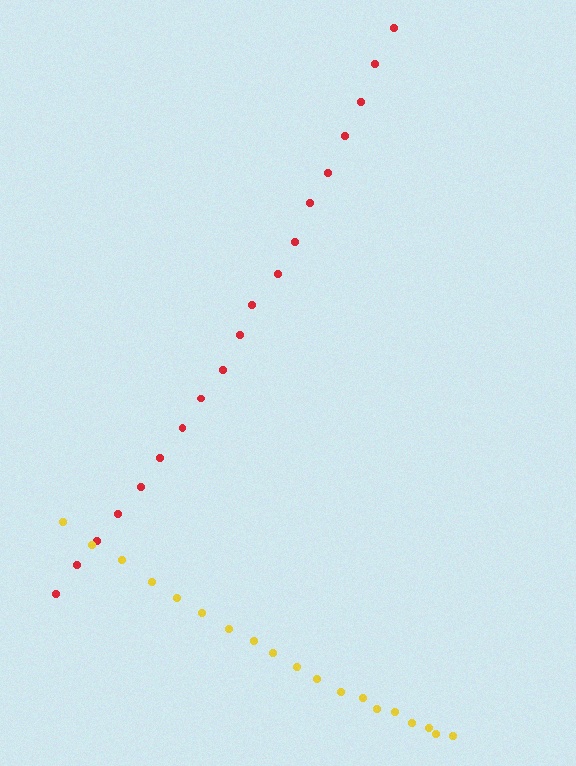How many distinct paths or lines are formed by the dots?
There are 2 distinct paths.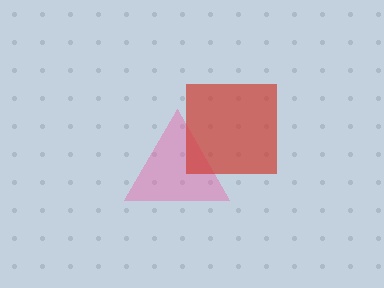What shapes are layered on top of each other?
The layered shapes are: a pink triangle, a red square.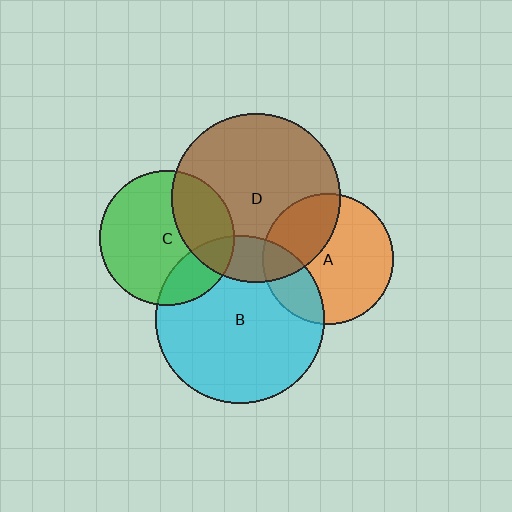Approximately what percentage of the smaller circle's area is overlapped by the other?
Approximately 35%.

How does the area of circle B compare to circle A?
Approximately 1.7 times.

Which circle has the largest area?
Circle D (brown).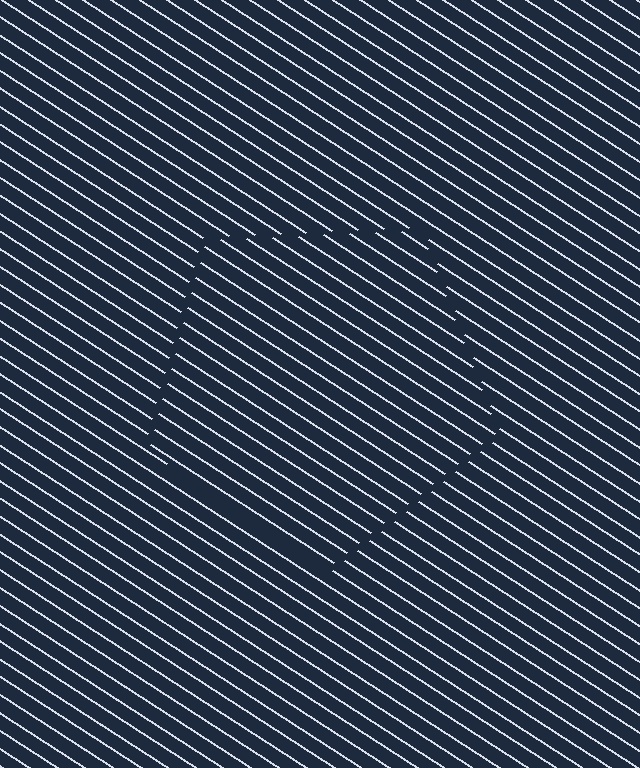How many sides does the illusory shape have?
5 sides — the line-ends trace a pentagon.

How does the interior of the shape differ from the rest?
The interior of the shape contains the same grating, shifted by half a period — the contour is defined by the phase discontinuity where line-ends from the inner and outer gratings abut.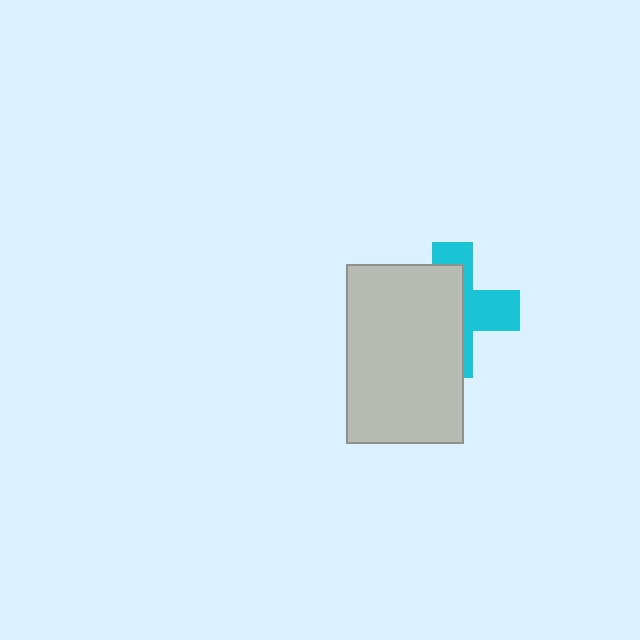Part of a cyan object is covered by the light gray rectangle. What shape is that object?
It is a cross.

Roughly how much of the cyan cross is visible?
A small part of it is visible (roughly 41%).